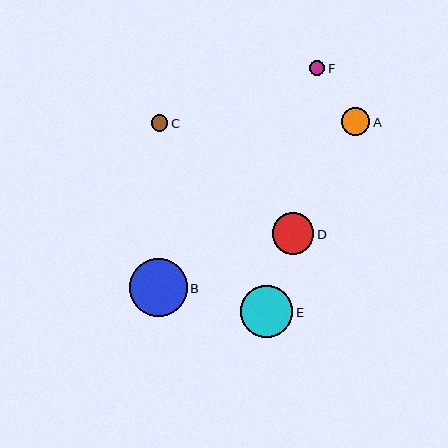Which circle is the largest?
Circle B is the largest with a size of approximately 58 pixels.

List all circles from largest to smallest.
From largest to smallest: B, E, D, A, C, F.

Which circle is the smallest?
Circle F is the smallest with a size of approximately 16 pixels.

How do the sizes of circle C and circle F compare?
Circle C and circle F are approximately the same size.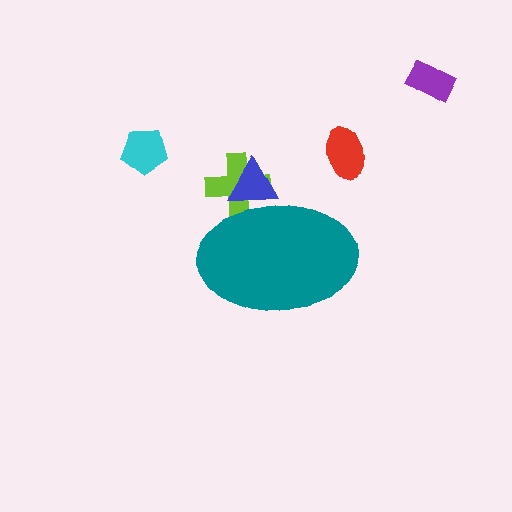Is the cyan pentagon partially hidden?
No, the cyan pentagon is fully visible.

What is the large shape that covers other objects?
A teal ellipse.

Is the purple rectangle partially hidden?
No, the purple rectangle is fully visible.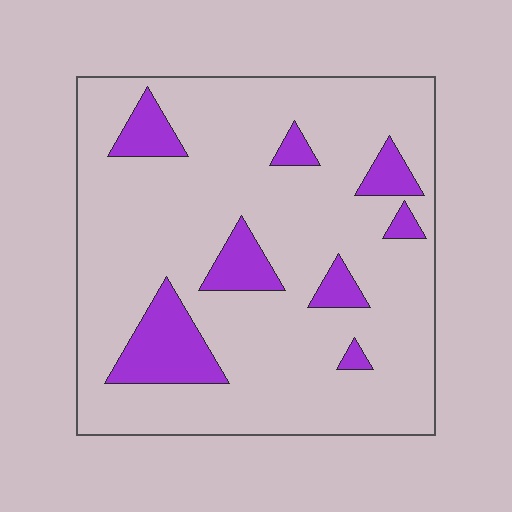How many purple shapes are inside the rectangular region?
8.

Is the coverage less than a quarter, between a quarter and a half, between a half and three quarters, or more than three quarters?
Less than a quarter.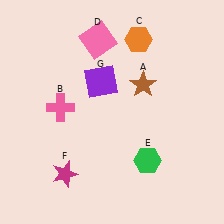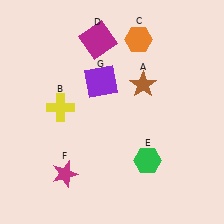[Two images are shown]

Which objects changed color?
B changed from pink to yellow. D changed from pink to magenta.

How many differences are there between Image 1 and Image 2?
There are 2 differences between the two images.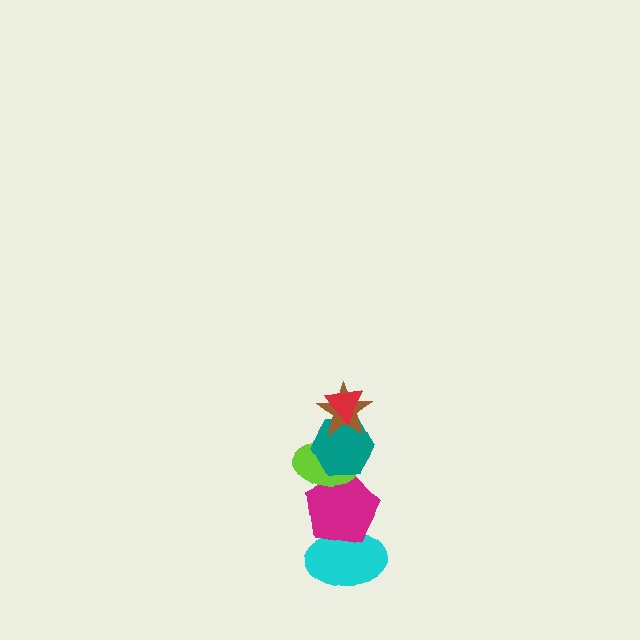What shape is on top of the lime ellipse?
The teal hexagon is on top of the lime ellipse.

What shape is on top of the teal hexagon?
The brown star is on top of the teal hexagon.